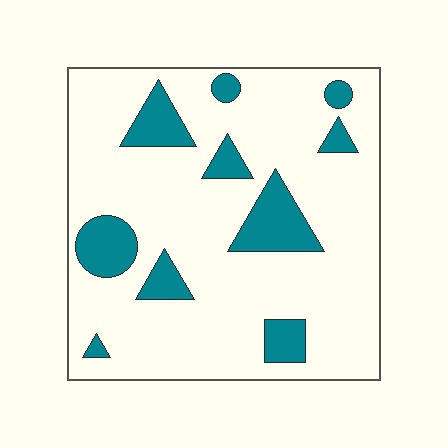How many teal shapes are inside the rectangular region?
10.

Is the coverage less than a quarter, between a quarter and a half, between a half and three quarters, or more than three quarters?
Less than a quarter.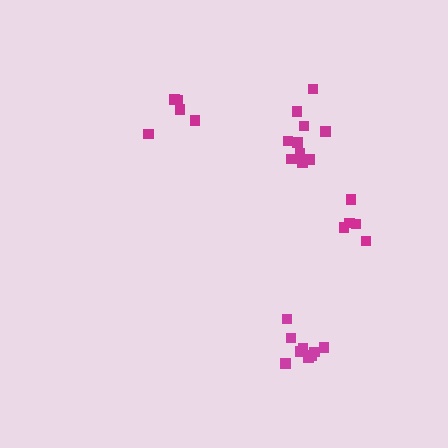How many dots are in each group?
Group 1: 5 dots, Group 2: 9 dots, Group 3: 10 dots, Group 4: 5 dots (29 total).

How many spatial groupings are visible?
There are 4 spatial groupings.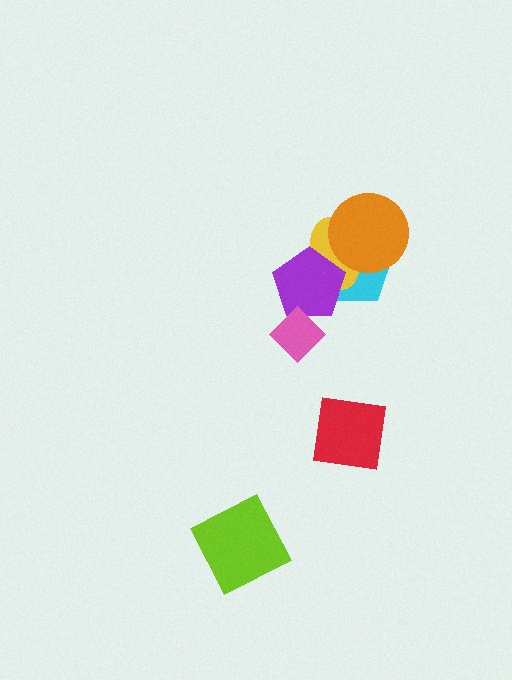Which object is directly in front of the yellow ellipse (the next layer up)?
The purple pentagon is directly in front of the yellow ellipse.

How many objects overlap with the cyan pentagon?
3 objects overlap with the cyan pentagon.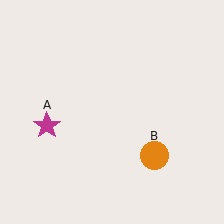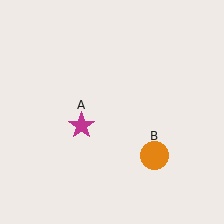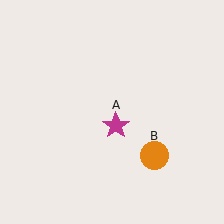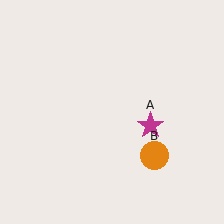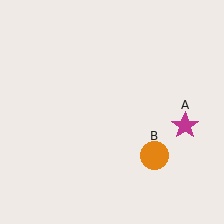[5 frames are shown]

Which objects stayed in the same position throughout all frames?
Orange circle (object B) remained stationary.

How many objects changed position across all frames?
1 object changed position: magenta star (object A).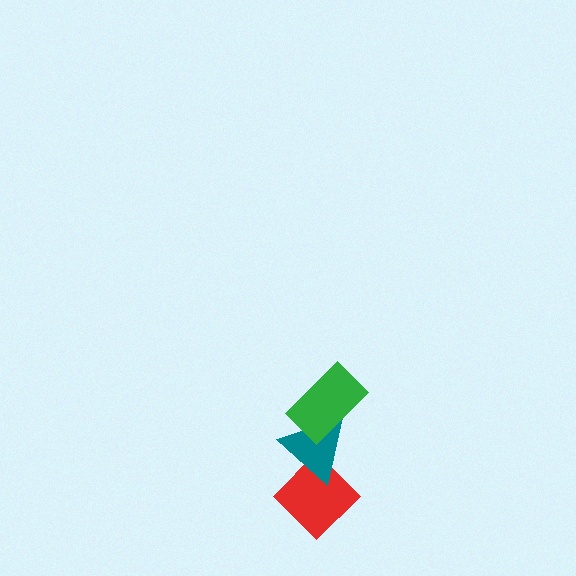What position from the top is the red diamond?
The red diamond is 3rd from the top.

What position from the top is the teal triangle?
The teal triangle is 2nd from the top.